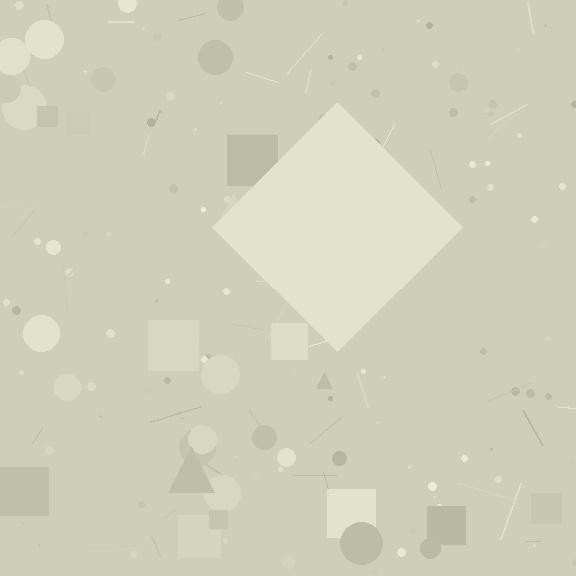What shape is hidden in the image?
A diamond is hidden in the image.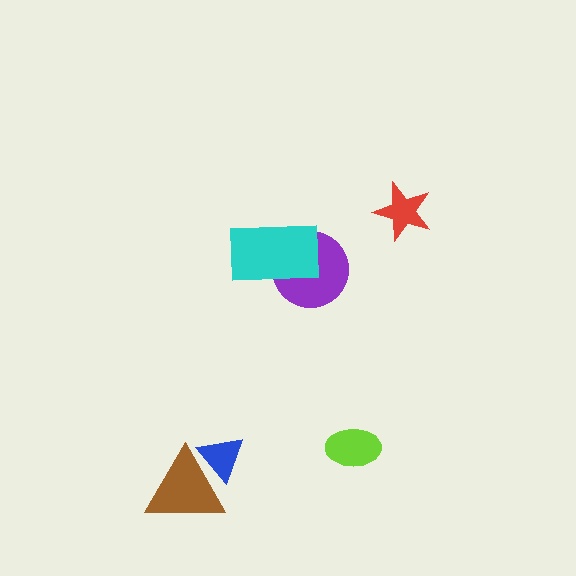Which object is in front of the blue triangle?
The brown triangle is in front of the blue triangle.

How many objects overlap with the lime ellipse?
0 objects overlap with the lime ellipse.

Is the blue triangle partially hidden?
Yes, it is partially covered by another shape.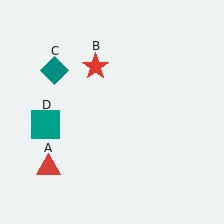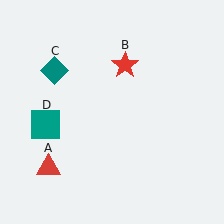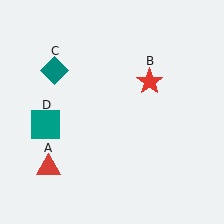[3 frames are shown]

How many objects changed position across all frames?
1 object changed position: red star (object B).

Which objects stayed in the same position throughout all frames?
Red triangle (object A) and teal diamond (object C) and teal square (object D) remained stationary.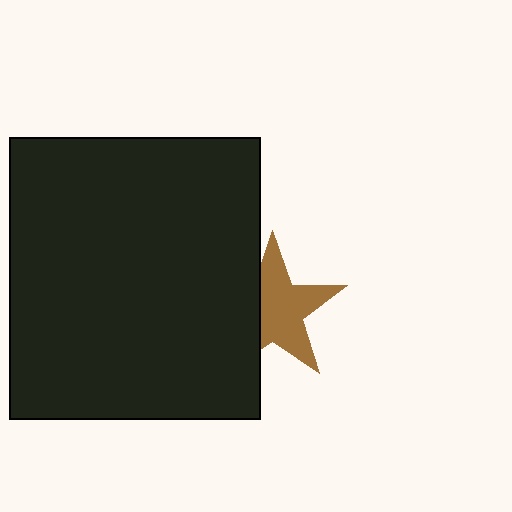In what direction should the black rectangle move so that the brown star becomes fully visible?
The black rectangle should move left. That is the shortest direction to clear the overlap and leave the brown star fully visible.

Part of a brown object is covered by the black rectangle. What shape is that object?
It is a star.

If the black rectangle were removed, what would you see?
You would see the complete brown star.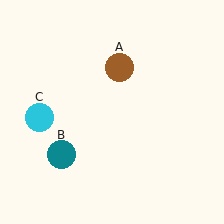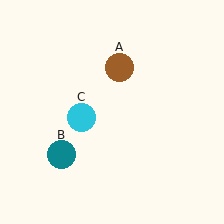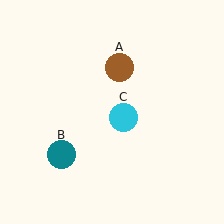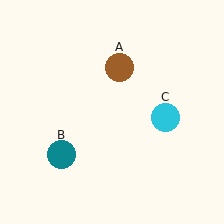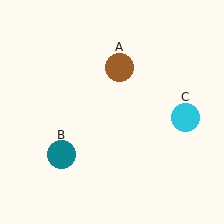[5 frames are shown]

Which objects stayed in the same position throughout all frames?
Brown circle (object A) and teal circle (object B) remained stationary.